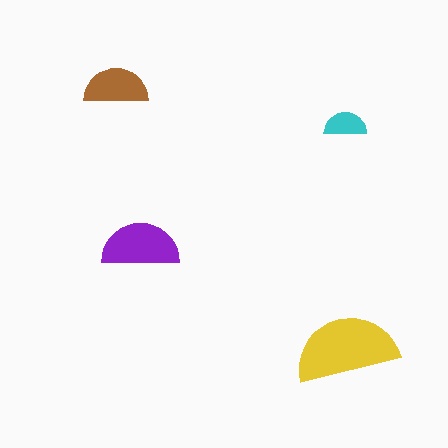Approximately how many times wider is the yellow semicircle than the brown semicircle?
About 1.5 times wider.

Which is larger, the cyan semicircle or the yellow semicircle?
The yellow one.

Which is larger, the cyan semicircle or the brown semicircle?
The brown one.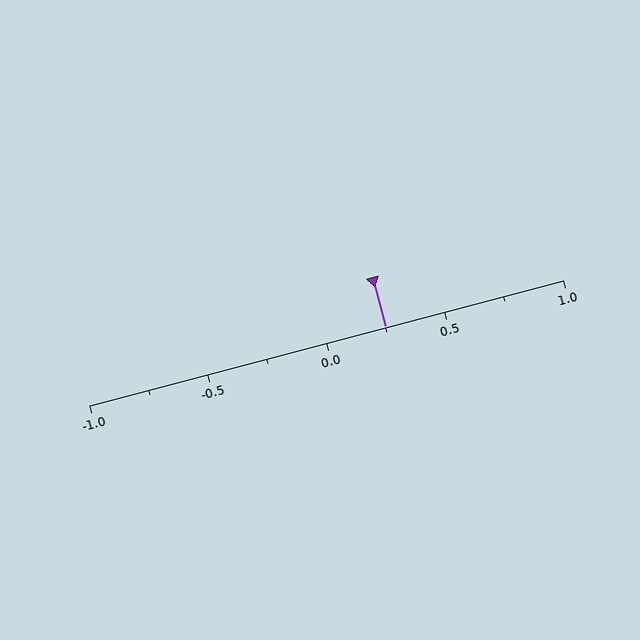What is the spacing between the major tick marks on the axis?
The major ticks are spaced 0.5 apart.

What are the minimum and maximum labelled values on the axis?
The axis runs from -1.0 to 1.0.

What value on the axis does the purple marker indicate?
The marker indicates approximately 0.25.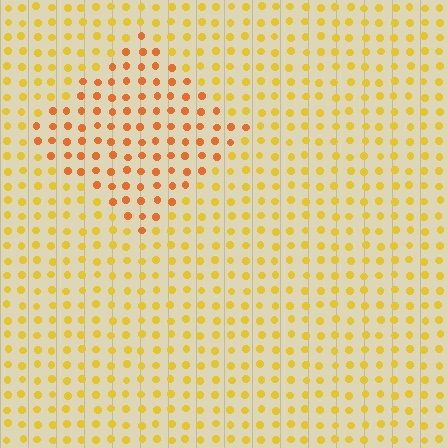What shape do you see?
I see a diamond.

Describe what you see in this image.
The image is filled with small yellow elements in a uniform arrangement. A diamond-shaped region is visible where the elements are tinted to a slightly different hue, forming a subtle color boundary.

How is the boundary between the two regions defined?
The boundary is defined purely by a slight shift in hue (about 28 degrees). Spacing, size, and orientation are identical on both sides.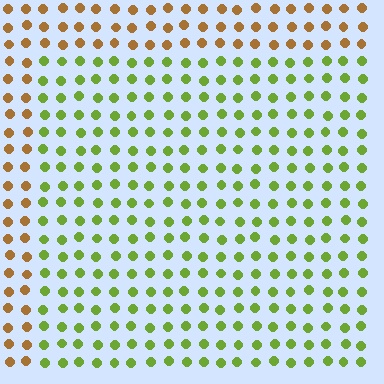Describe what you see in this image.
The image is filled with small brown elements in a uniform arrangement. A rectangle-shaped region is visible where the elements are tinted to a slightly different hue, forming a subtle color boundary.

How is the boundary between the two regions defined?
The boundary is defined purely by a slight shift in hue (about 58 degrees). Spacing, size, and orientation are identical on both sides.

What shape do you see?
I see a rectangle.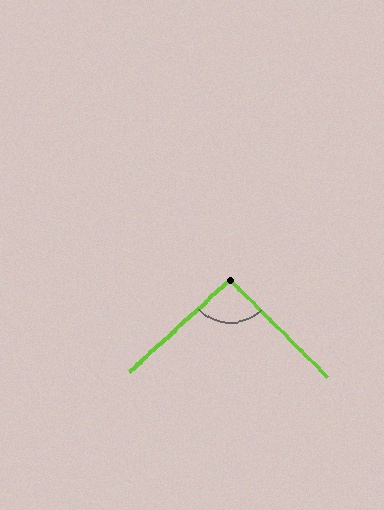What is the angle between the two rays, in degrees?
Approximately 92 degrees.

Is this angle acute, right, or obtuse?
It is approximately a right angle.